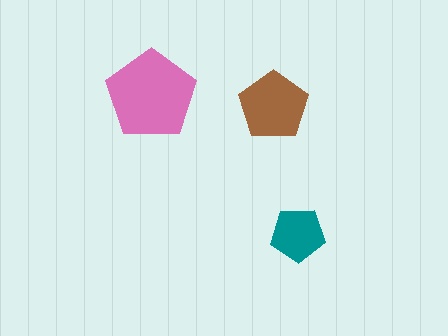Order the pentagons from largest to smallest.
the pink one, the brown one, the teal one.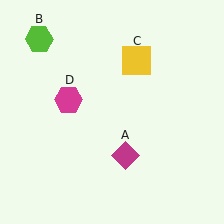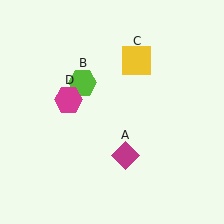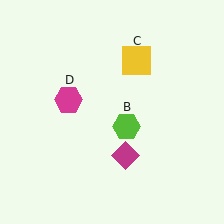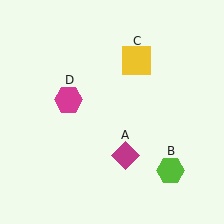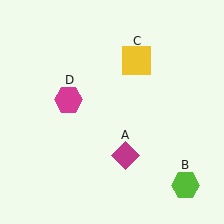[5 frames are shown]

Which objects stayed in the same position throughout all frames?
Magenta diamond (object A) and yellow square (object C) and magenta hexagon (object D) remained stationary.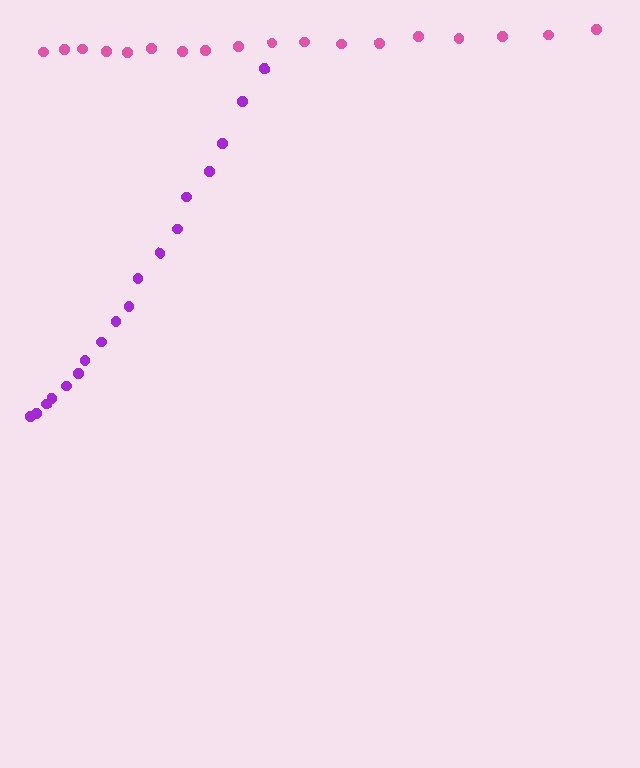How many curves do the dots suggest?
There are 2 distinct paths.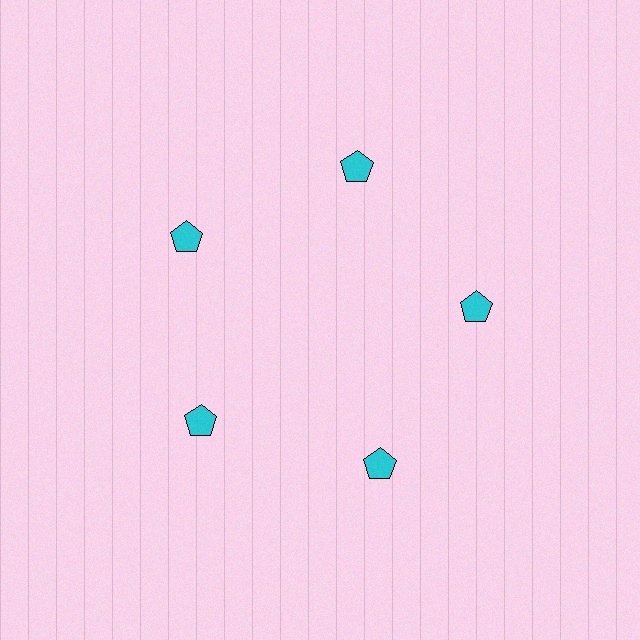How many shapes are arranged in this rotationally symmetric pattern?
There are 5 shapes, arranged in 5 groups of 1.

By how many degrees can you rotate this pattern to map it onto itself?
The pattern maps onto itself every 72 degrees of rotation.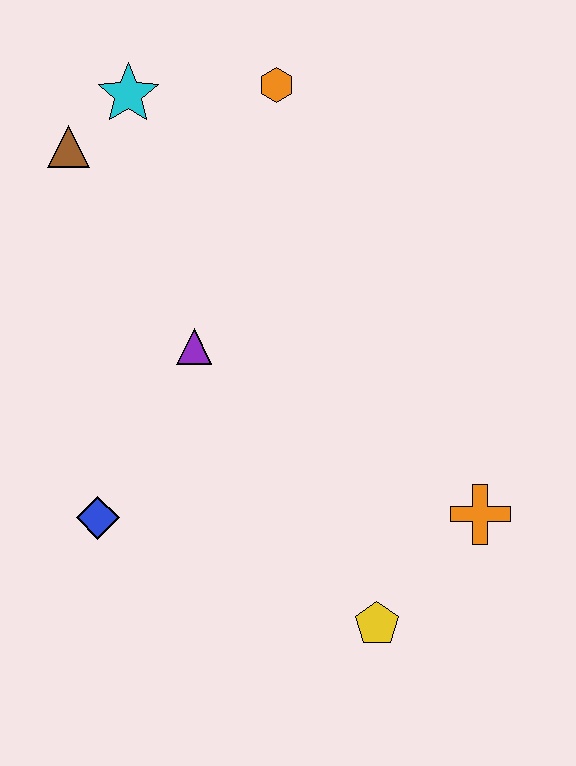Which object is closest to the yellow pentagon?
The orange cross is closest to the yellow pentagon.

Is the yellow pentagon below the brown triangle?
Yes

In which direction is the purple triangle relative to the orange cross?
The purple triangle is to the left of the orange cross.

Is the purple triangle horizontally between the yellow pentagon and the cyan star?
Yes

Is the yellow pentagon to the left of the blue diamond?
No